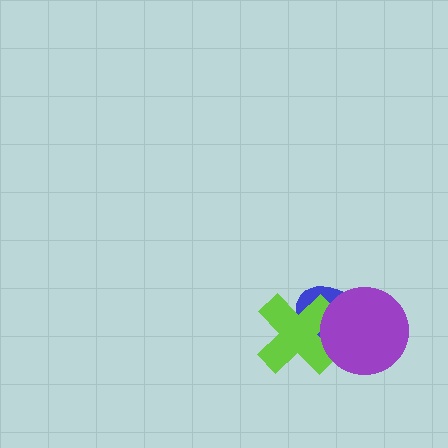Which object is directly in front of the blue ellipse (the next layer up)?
The lime cross is directly in front of the blue ellipse.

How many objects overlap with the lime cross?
2 objects overlap with the lime cross.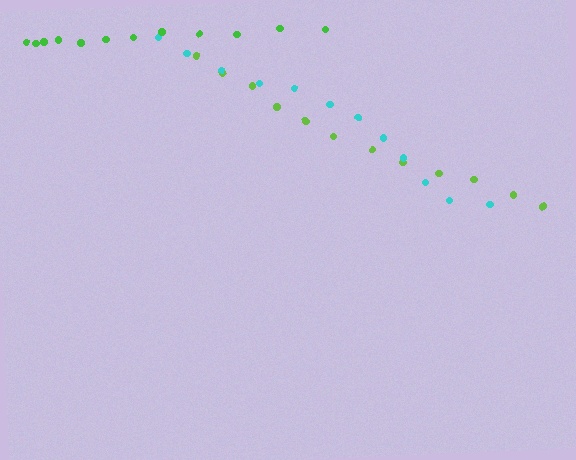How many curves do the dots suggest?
There are 3 distinct paths.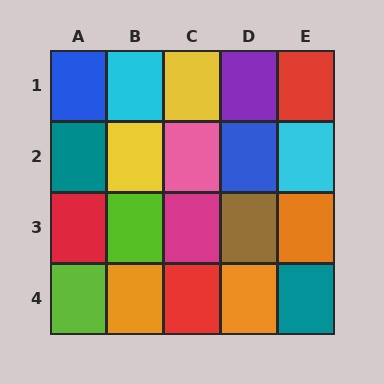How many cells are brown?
1 cell is brown.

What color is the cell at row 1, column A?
Blue.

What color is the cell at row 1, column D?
Purple.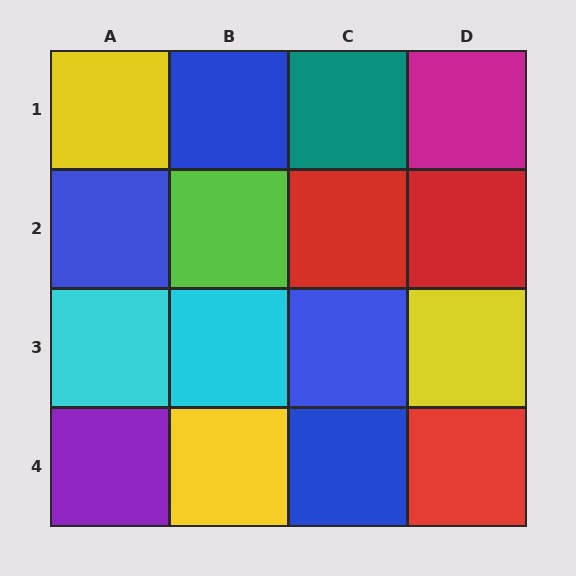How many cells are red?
3 cells are red.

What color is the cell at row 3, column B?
Cyan.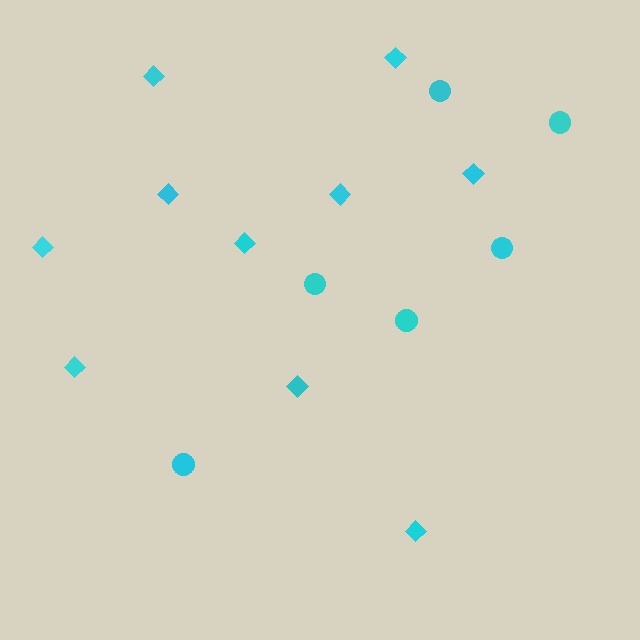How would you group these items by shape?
There are 2 groups: one group of diamonds (10) and one group of circles (6).